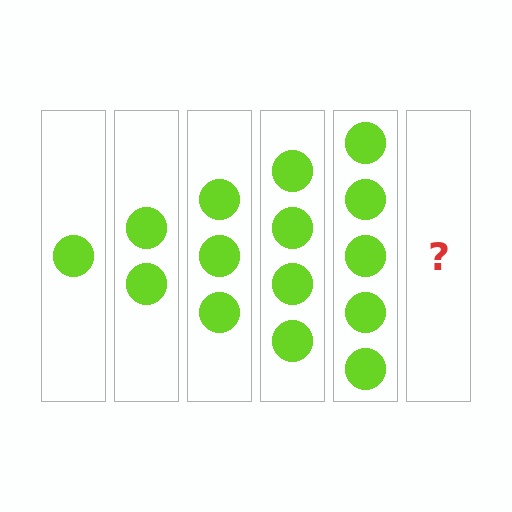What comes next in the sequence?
The next element should be 6 circles.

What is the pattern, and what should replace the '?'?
The pattern is that each step adds one more circle. The '?' should be 6 circles.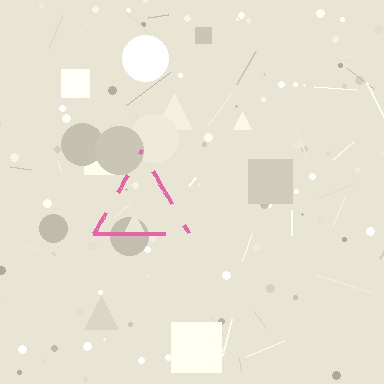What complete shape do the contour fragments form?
The contour fragments form a triangle.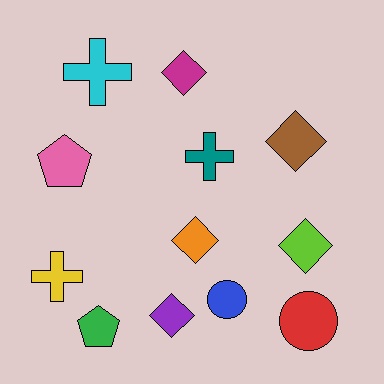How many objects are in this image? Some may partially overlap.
There are 12 objects.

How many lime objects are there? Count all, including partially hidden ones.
There is 1 lime object.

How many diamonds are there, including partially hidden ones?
There are 5 diamonds.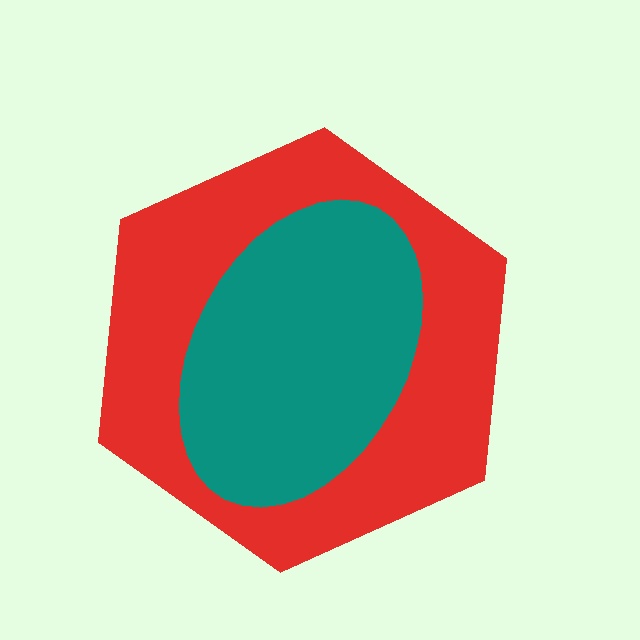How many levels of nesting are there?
2.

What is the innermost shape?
The teal ellipse.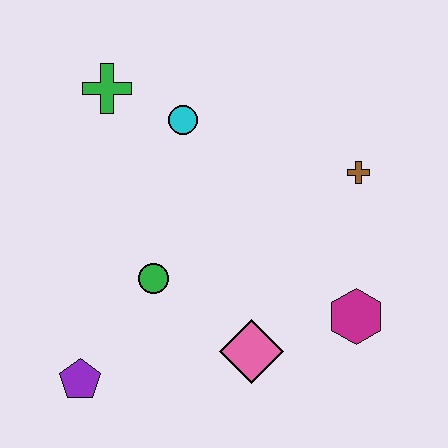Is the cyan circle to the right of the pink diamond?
No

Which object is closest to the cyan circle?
The green cross is closest to the cyan circle.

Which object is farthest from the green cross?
The magenta hexagon is farthest from the green cross.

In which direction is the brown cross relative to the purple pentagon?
The brown cross is to the right of the purple pentagon.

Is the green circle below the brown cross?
Yes